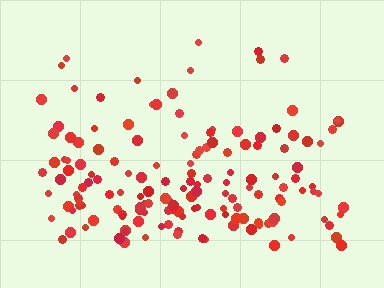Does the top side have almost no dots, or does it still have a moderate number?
Still a moderate number, just noticeably fewer than the bottom.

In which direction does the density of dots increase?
From top to bottom, with the bottom side densest.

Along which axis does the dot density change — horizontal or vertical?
Vertical.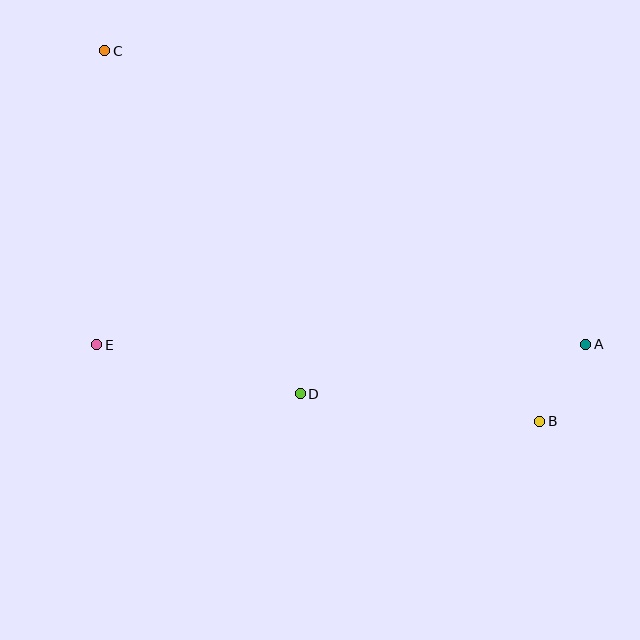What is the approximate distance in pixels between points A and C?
The distance between A and C is approximately 564 pixels.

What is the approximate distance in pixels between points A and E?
The distance between A and E is approximately 489 pixels.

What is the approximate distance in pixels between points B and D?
The distance between B and D is approximately 241 pixels.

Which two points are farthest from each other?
Points B and C are farthest from each other.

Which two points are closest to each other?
Points A and B are closest to each other.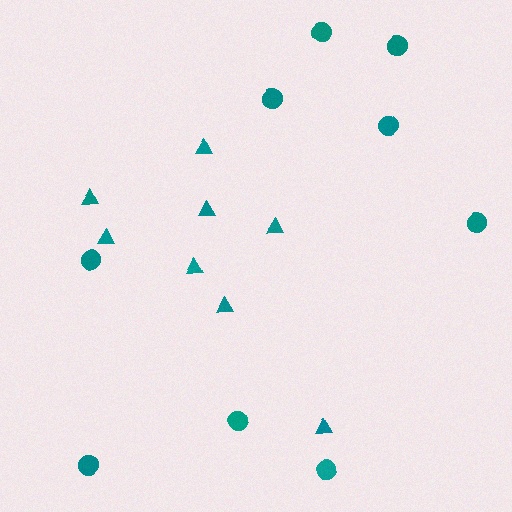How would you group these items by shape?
There are 2 groups: one group of triangles (8) and one group of circles (9).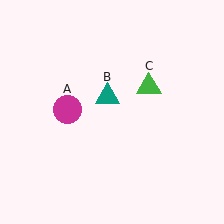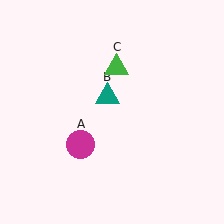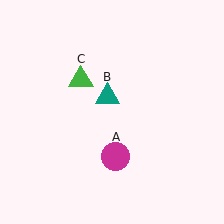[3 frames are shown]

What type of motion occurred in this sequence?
The magenta circle (object A), green triangle (object C) rotated counterclockwise around the center of the scene.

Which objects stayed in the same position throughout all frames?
Teal triangle (object B) remained stationary.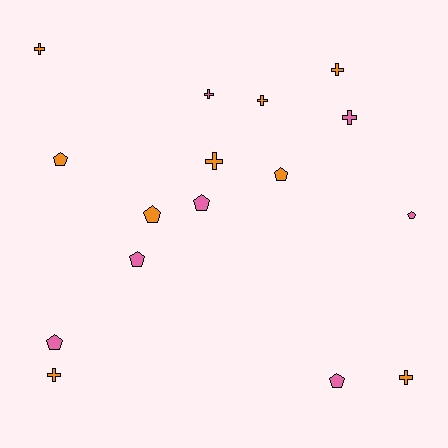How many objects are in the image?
There are 16 objects.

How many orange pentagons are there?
There are 3 orange pentagons.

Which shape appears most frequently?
Pentagon, with 8 objects.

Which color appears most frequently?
Orange, with 9 objects.